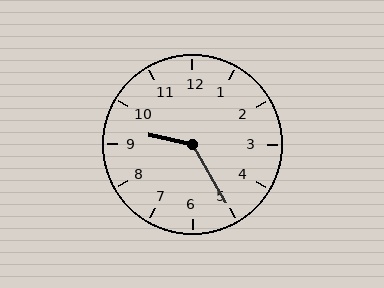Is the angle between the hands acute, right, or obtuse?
It is obtuse.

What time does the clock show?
9:25.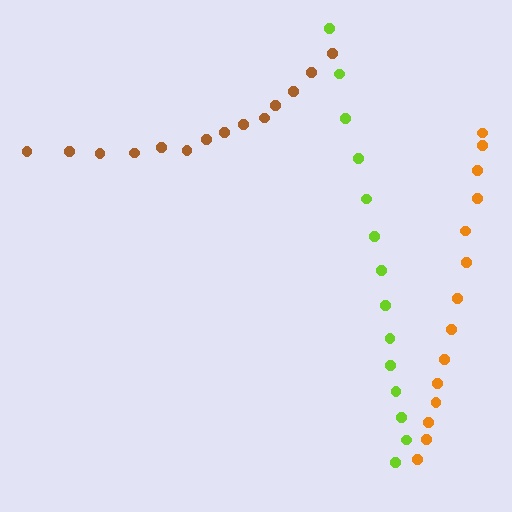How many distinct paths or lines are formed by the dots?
There are 3 distinct paths.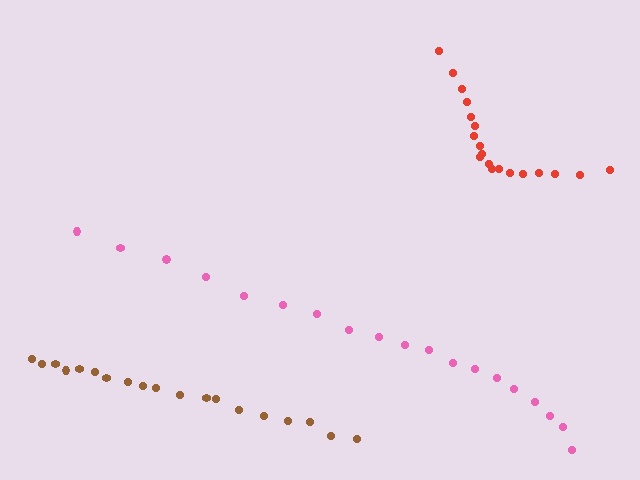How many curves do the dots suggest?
There are 3 distinct paths.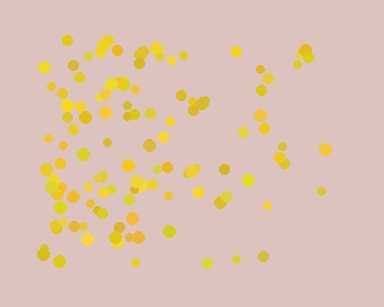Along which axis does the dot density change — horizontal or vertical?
Horizontal.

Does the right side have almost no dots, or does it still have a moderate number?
Still a moderate number, just noticeably fewer than the left.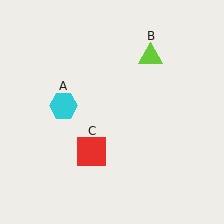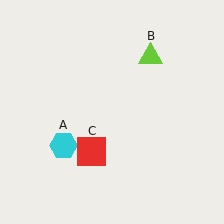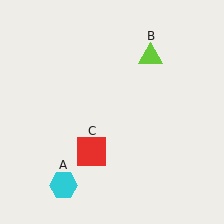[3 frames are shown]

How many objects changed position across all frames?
1 object changed position: cyan hexagon (object A).